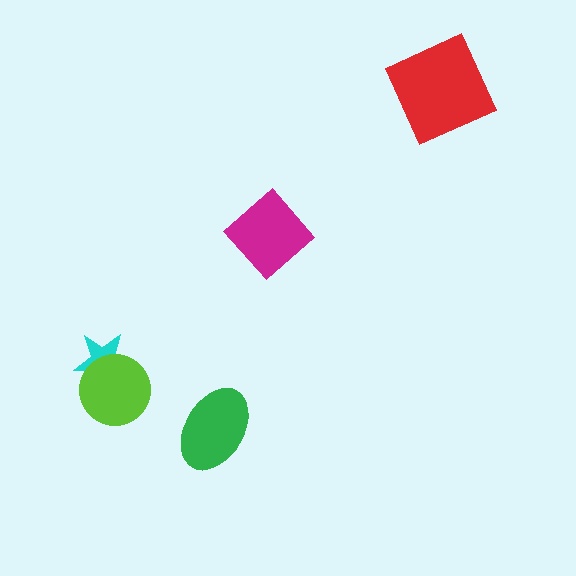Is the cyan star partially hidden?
Yes, it is partially covered by another shape.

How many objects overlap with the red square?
0 objects overlap with the red square.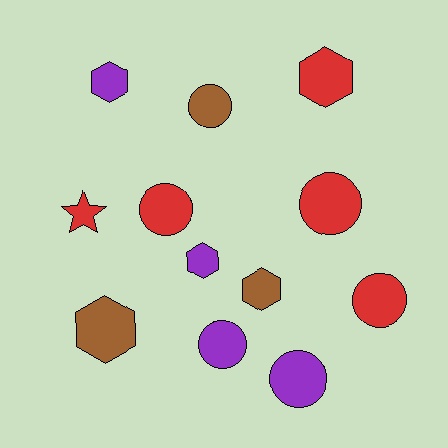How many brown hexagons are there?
There are 2 brown hexagons.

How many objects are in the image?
There are 12 objects.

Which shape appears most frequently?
Circle, with 6 objects.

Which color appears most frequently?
Red, with 5 objects.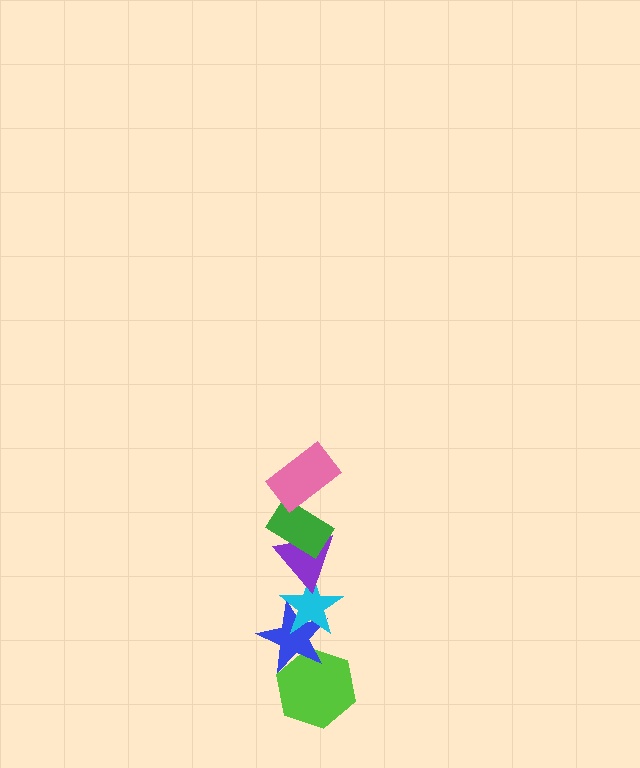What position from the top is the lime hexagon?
The lime hexagon is 6th from the top.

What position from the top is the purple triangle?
The purple triangle is 3rd from the top.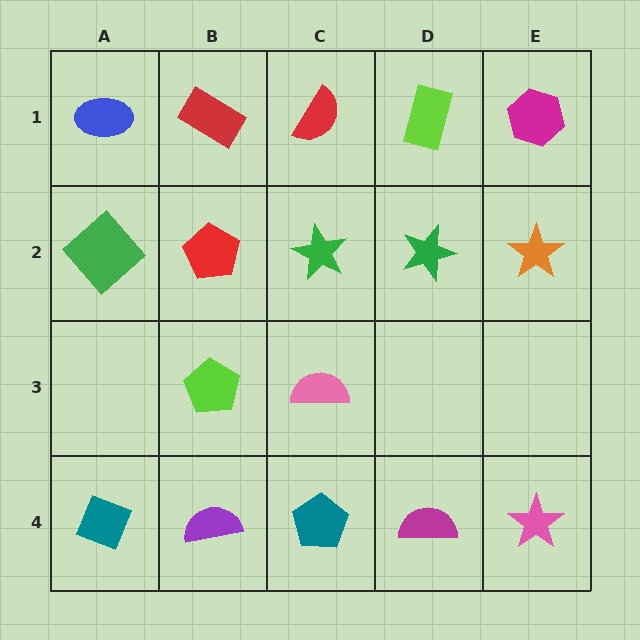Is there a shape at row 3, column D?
No, that cell is empty.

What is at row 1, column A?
A blue ellipse.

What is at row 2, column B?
A red pentagon.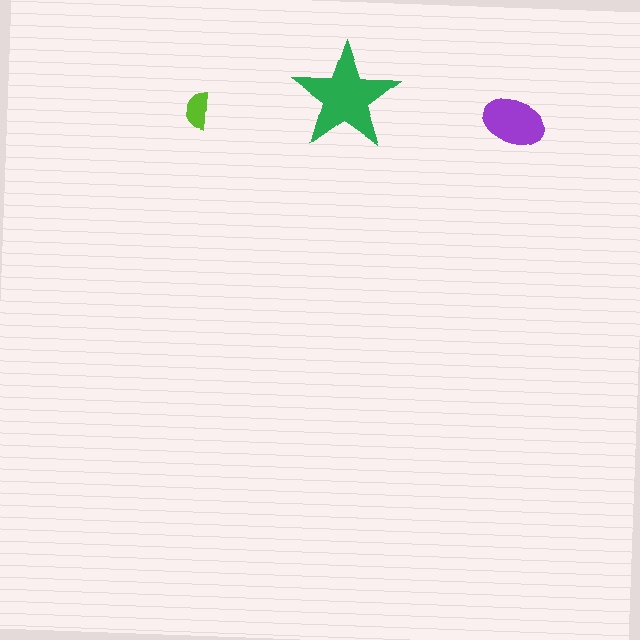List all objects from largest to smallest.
The green star, the purple ellipse, the lime semicircle.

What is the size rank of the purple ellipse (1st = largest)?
2nd.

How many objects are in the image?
There are 3 objects in the image.